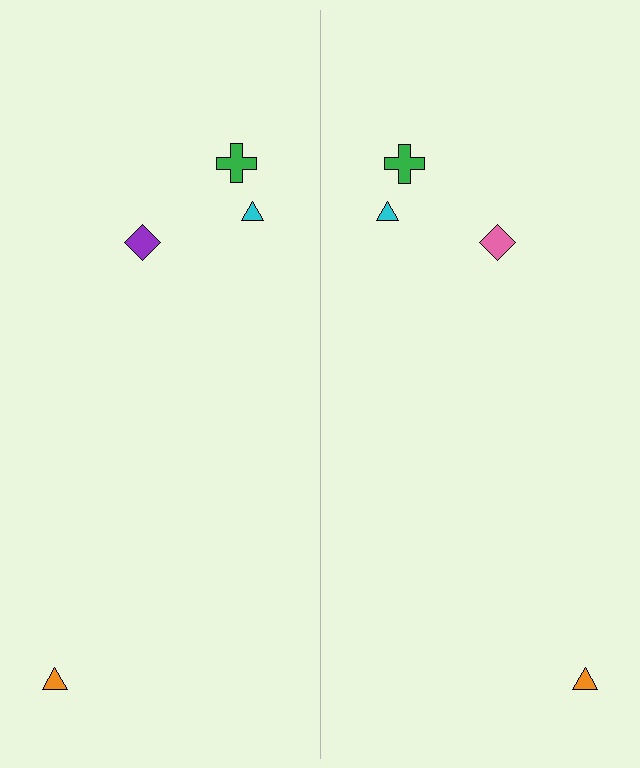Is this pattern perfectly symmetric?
No, the pattern is not perfectly symmetric. The pink diamond on the right side breaks the symmetry — its mirror counterpart is purple.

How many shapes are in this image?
There are 8 shapes in this image.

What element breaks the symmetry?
The pink diamond on the right side breaks the symmetry — its mirror counterpart is purple.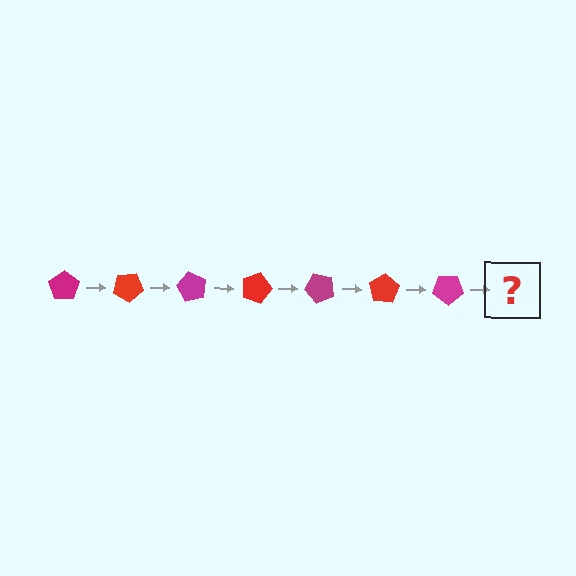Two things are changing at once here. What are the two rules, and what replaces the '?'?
The two rules are that it rotates 30 degrees each step and the color cycles through magenta and red. The '?' should be a red pentagon, rotated 210 degrees from the start.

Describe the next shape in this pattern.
It should be a red pentagon, rotated 210 degrees from the start.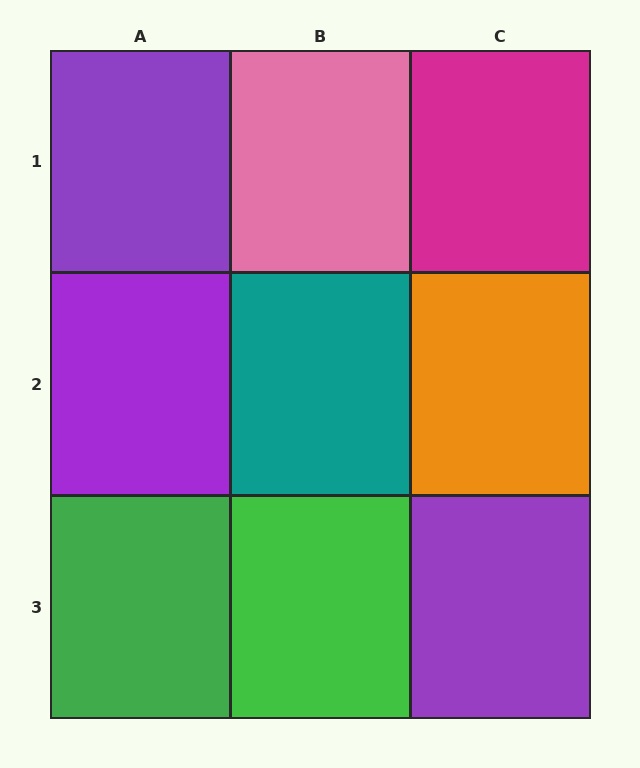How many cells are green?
2 cells are green.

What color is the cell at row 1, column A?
Purple.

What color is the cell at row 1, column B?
Pink.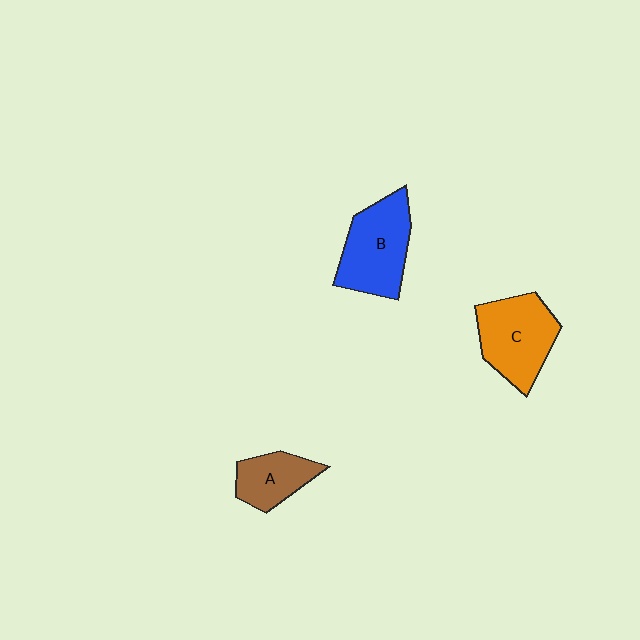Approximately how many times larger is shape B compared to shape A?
Approximately 1.6 times.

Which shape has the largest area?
Shape B (blue).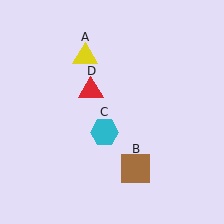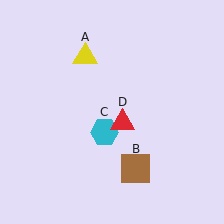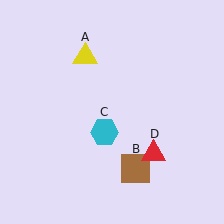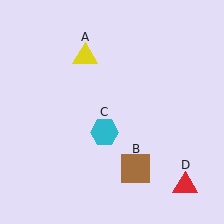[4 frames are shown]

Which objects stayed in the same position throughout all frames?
Yellow triangle (object A) and brown square (object B) and cyan hexagon (object C) remained stationary.